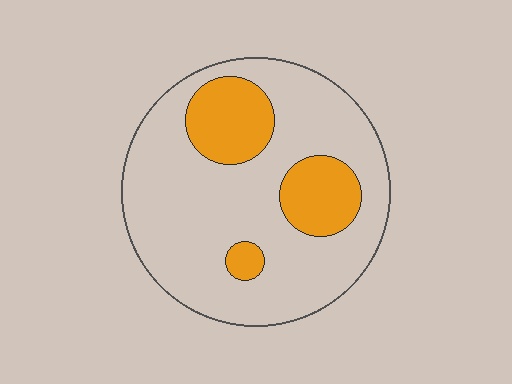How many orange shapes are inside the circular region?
3.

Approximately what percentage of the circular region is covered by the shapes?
Approximately 25%.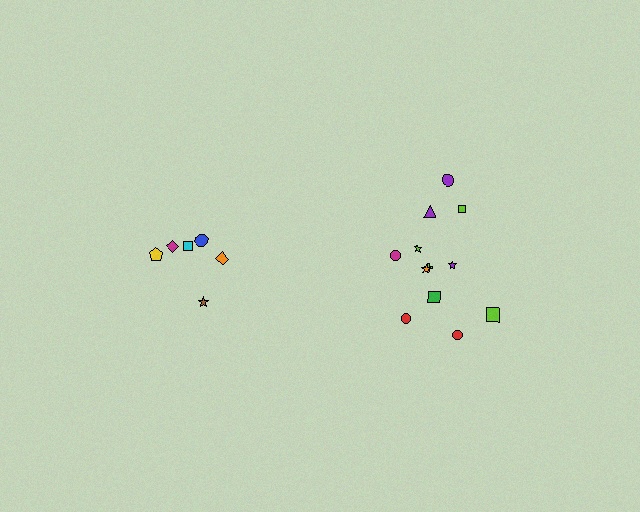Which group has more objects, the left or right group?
The right group.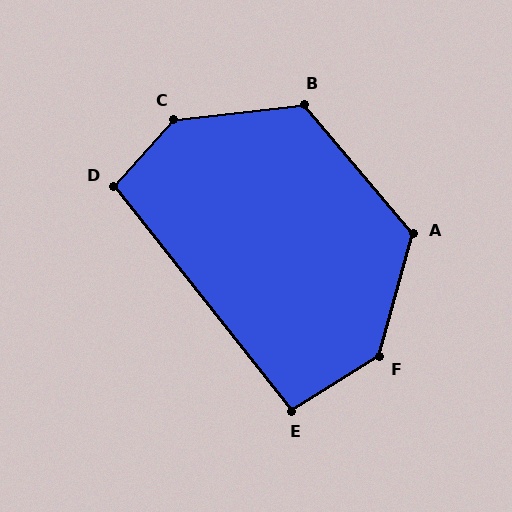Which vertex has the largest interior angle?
C, at approximately 139 degrees.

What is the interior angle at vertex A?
Approximately 124 degrees (obtuse).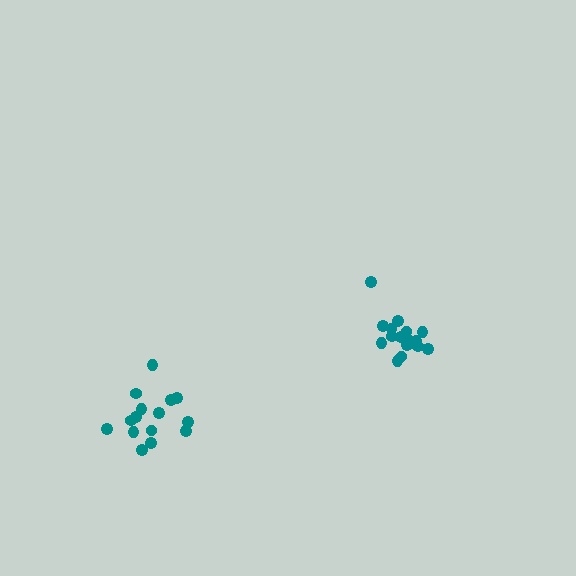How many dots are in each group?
Group 1: 15 dots, Group 2: 16 dots (31 total).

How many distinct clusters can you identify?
There are 2 distinct clusters.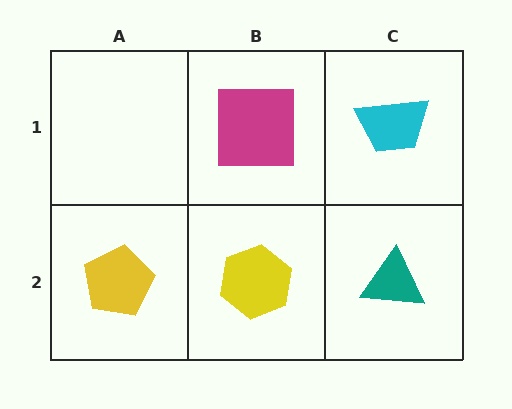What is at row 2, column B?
A yellow hexagon.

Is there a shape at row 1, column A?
No, that cell is empty.